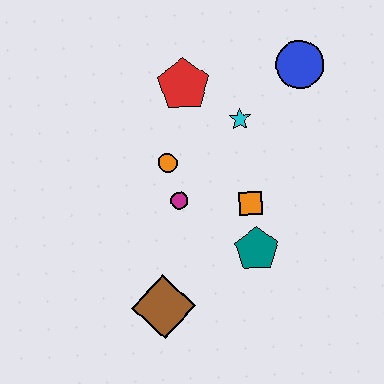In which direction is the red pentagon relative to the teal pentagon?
The red pentagon is above the teal pentagon.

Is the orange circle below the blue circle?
Yes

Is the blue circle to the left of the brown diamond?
No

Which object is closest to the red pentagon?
The cyan star is closest to the red pentagon.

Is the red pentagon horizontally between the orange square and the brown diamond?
Yes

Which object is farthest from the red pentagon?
The brown diamond is farthest from the red pentagon.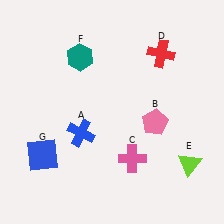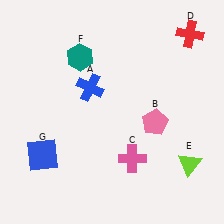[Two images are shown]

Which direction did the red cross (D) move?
The red cross (D) moved right.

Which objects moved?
The objects that moved are: the blue cross (A), the red cross (D).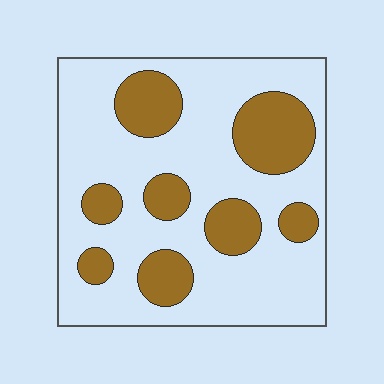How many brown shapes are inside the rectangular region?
8.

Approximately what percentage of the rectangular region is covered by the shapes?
Approximately 25%.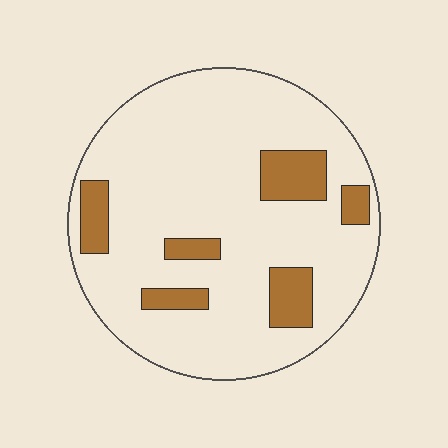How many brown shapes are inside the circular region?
6.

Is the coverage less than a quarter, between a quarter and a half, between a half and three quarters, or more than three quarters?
Less than a quarter.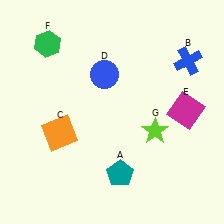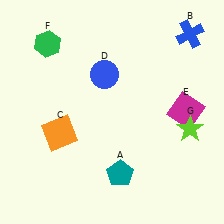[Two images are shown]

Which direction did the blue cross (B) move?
The blue cross (B) moved up.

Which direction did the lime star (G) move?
The lime star (G) moved right.